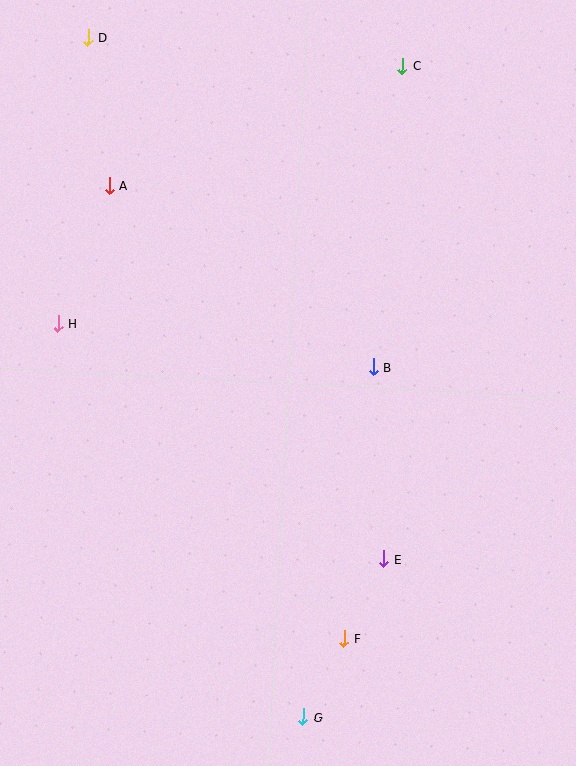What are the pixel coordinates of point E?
Point E is at (384, 559).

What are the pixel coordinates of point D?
Point D is at (88, 37).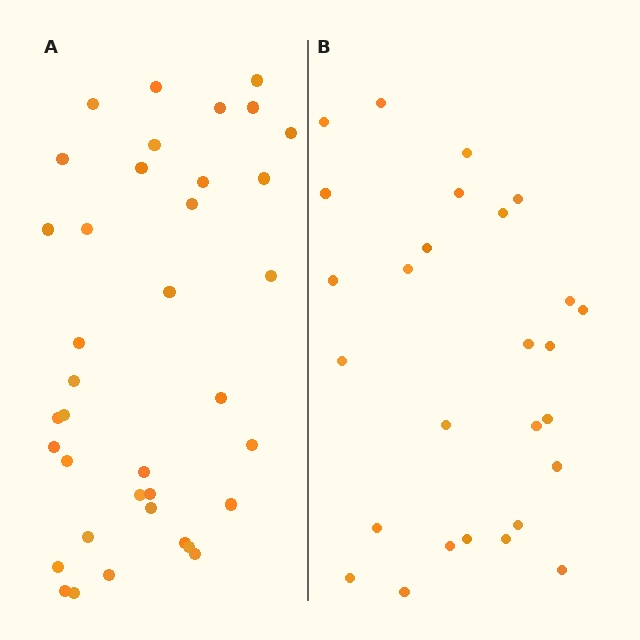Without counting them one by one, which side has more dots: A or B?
Region A (the left region) has more dots.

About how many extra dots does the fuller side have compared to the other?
Region A has roughly 10 or so more dots than region B.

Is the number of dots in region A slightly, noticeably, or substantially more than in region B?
Region A has noticeably more, but not dramatically so. The ratio is roughly 1.4 to 1.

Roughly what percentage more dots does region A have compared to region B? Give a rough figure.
About 35% more.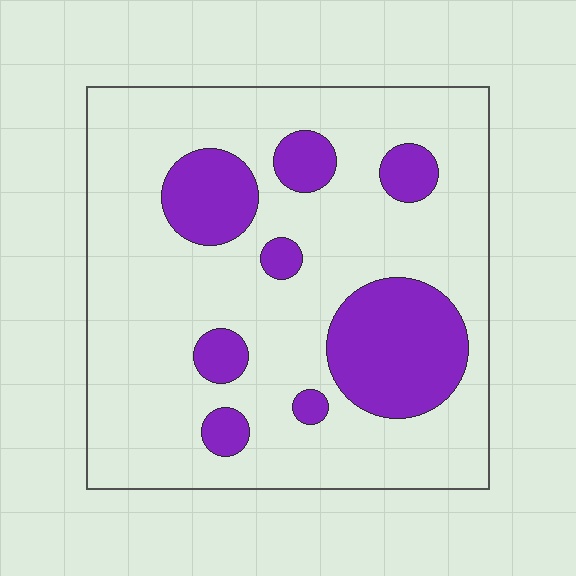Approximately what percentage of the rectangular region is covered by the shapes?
Approximately 20%.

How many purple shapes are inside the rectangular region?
8.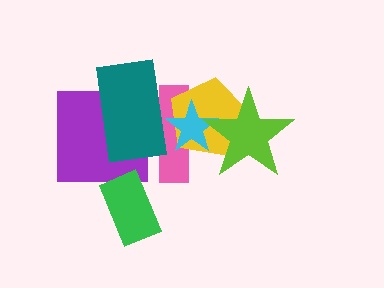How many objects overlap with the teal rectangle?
4 objects overlap with the teal rectangle.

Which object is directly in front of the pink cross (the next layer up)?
The yellow pentagon is directly in front of the pink cross.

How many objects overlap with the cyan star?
4 objects overlap with the cyan star.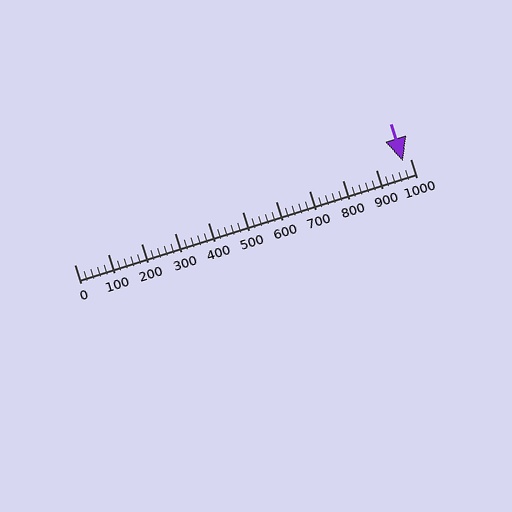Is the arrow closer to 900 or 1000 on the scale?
The arrow is closer to 1000.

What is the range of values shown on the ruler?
The ruler shows values from 0 to 1000.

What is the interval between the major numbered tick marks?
The major tick marks are spaced 100 units apart.